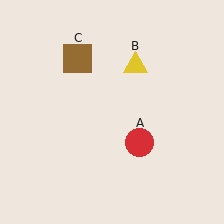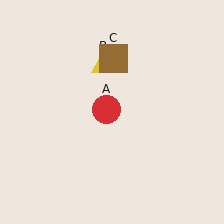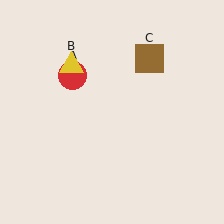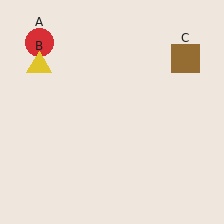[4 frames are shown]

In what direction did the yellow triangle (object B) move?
The yellow triangle (object B) moved left.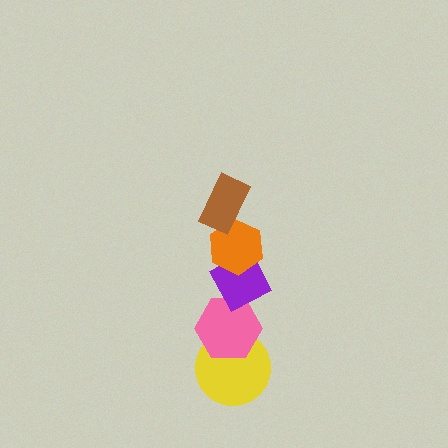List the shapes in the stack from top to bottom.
From top to bottom: the brown rectangle, the orange hexagon, the purple diamond, the pink hexagon, the yellow circle.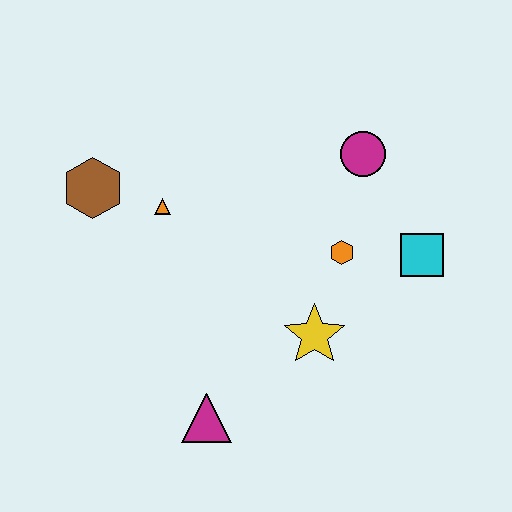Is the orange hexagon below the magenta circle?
Yes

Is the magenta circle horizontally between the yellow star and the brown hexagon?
No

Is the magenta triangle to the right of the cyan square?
No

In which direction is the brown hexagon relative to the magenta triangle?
The brown hexagon is above the magenta triangle.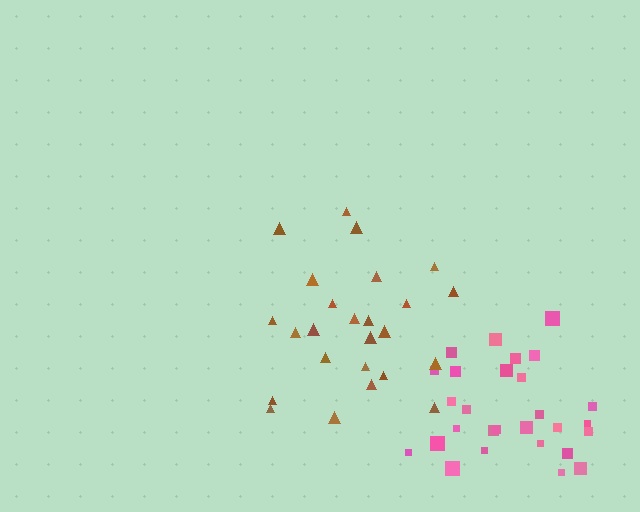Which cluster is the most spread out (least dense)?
Brown.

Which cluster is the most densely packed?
Pink.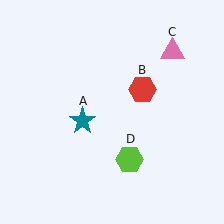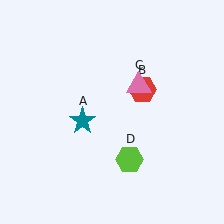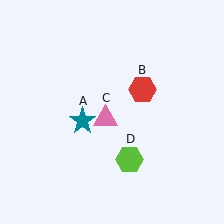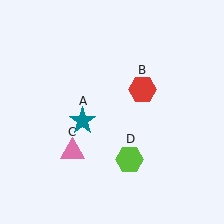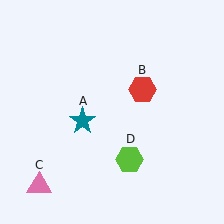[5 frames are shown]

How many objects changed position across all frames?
1 object changed position: pink triangle (object C).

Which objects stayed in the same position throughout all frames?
Teal star (object A) and red hexagon (object B) and lime hexagon (object D) remained stationary.